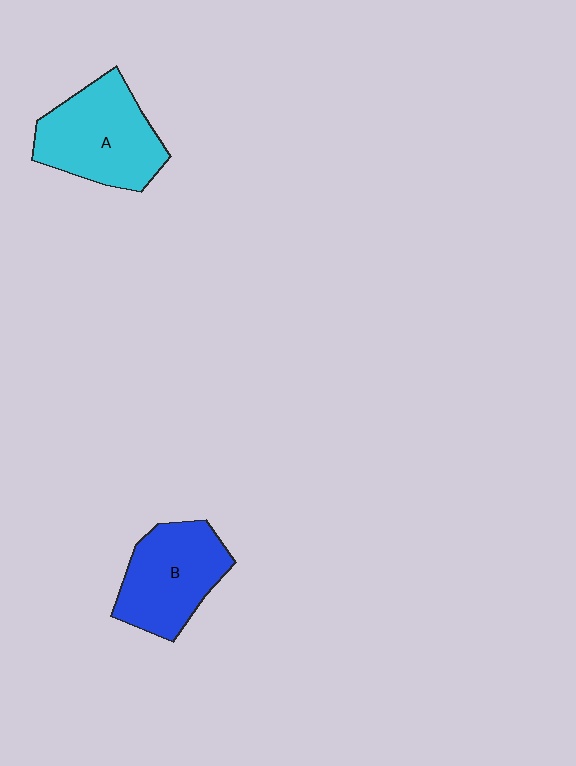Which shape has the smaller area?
Shape B (blue).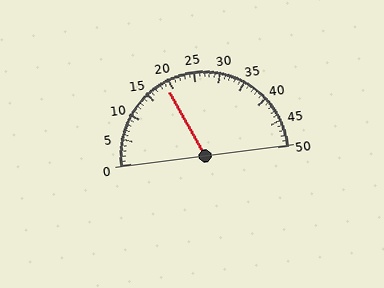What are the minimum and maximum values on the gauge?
The gauge ranges from 0 to 50.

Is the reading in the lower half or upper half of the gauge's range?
The reading is in the lower half of the range (0 to 50).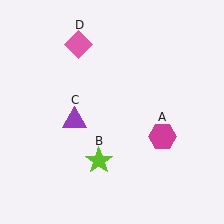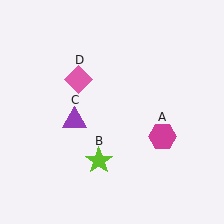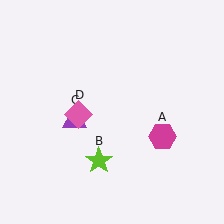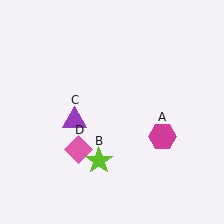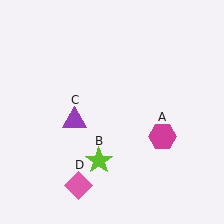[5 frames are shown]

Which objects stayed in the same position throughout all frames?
Magenta hexagon (object A) and lime star (object B) and purple triangle (object C) remained stationary.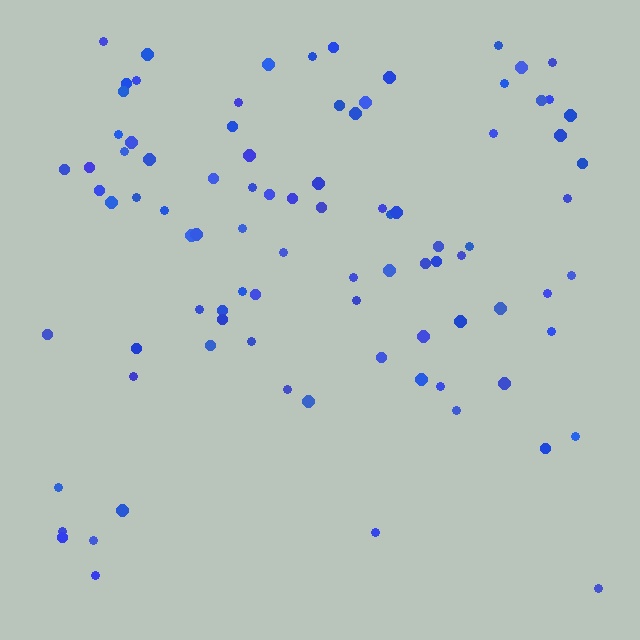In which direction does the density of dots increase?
From bottom to top, with the top side densest.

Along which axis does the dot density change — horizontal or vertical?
Vertical.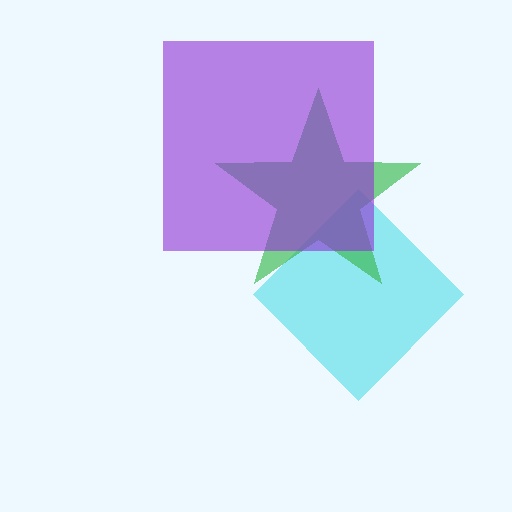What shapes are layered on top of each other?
The layered shapes are: a cyan diamond, a green star, a purple square.